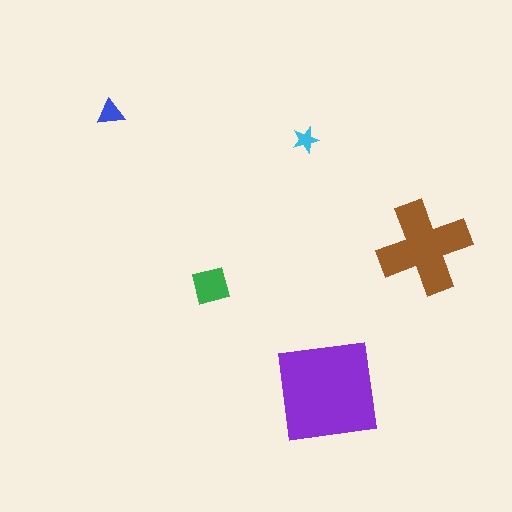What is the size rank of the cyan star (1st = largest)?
5th.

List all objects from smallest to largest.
The cyan star, the blue triangle, the green square, the brown cross, the purple square.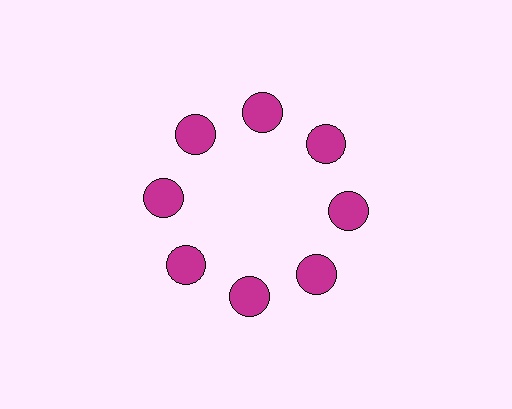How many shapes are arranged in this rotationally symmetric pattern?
There are 8 shapes, arranged in 8 groups of 1.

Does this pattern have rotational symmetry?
Yes, this pattern has 8-fold rotational symmetry. It looks the same after rotating 45 degrees around the center.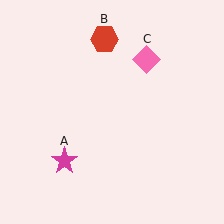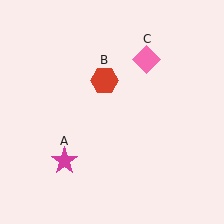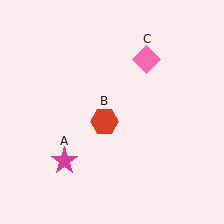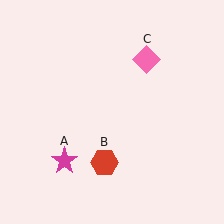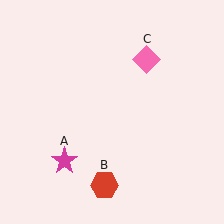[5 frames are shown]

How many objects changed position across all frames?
1 object changed position: red hexagon (object B).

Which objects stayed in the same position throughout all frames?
Magenta star (object A) and pink diamond (object C) remained stationary.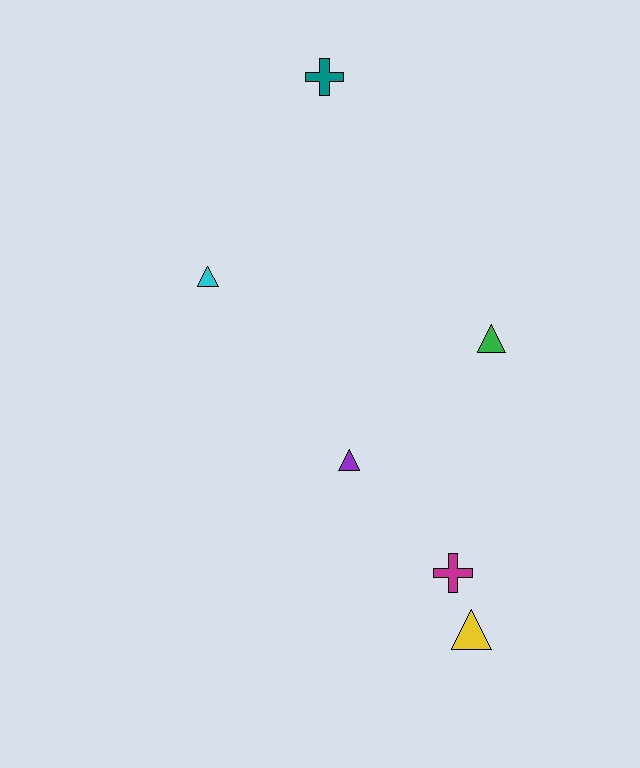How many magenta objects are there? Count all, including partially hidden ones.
There is 1 magenta object.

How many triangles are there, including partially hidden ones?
There are 4 triangles.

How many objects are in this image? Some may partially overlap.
There are 6 objects.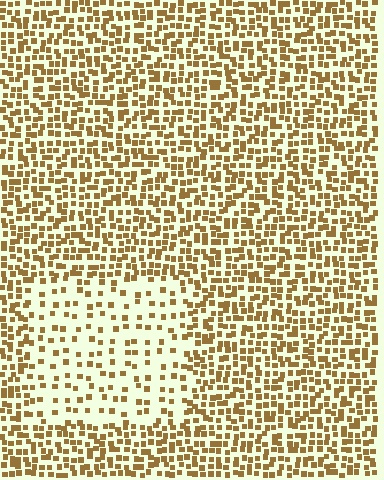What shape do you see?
I see a rectangle.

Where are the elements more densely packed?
The elements are more densely packed outside the rectangle boundary.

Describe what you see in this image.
The image contains small brown elements arranged at two different densities. A rectangle-shaped region is visible where the elements are less densely packed than the surrounding area.